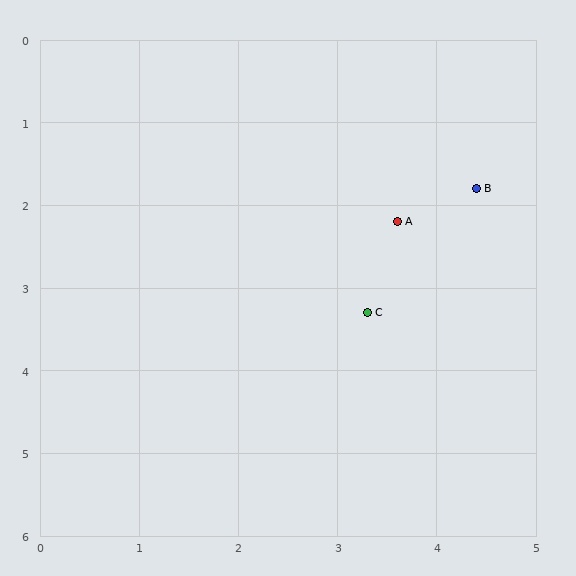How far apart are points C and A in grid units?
Points C and A are about 1.1 grid units apart.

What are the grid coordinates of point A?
Point A is at approximately (3.6, 2.2).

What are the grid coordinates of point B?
Point B is at approximately (4.4, 1.8).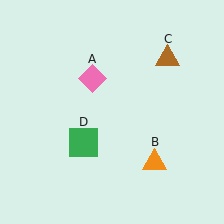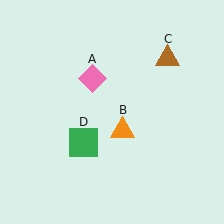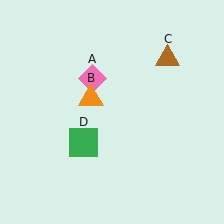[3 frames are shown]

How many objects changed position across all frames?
1 object changed position: orange triangle (object B).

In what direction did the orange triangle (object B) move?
The orange triangle (object B) moved up and to the left.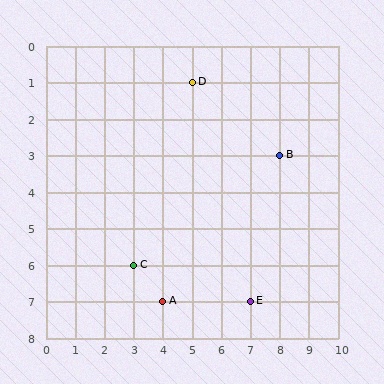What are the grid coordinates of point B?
Point B is at grid coordinates (8, 3).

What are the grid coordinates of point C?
Point C is at grid coordinates (3, 6).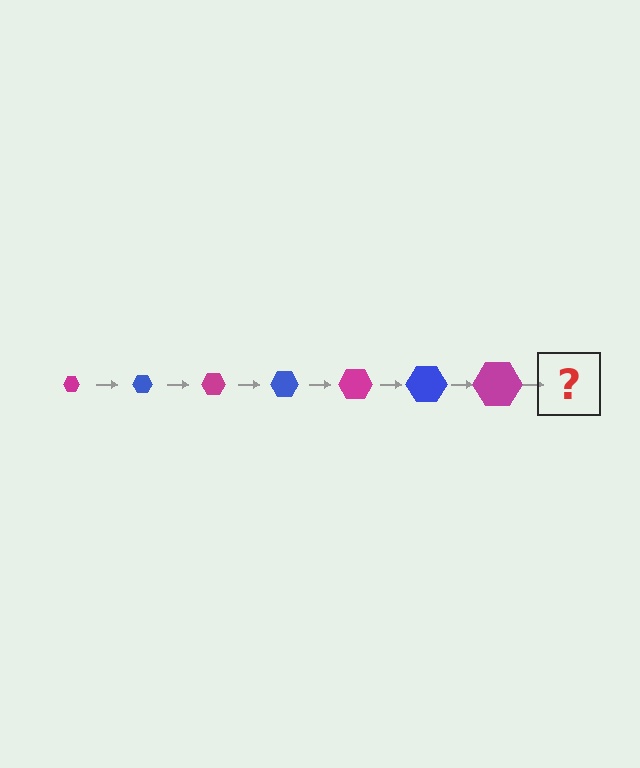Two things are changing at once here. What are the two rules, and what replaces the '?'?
The two rules are that the hexagon grows larger each step and the color cycles through magenta and blue. The '?' should be a blue hexagon, larger than the previous one.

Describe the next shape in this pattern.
It should be a blue hexagon, larger than the previous one.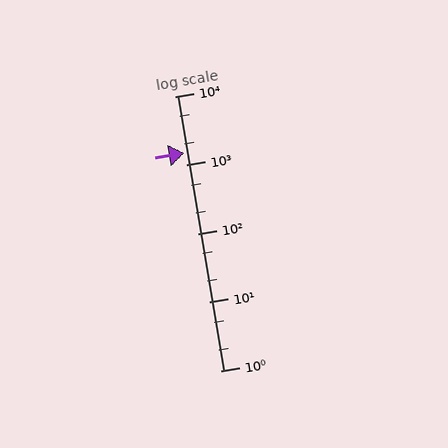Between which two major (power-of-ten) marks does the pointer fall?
The pointer is between 1000 and 10000.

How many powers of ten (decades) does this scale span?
The scale spans 4 decades, from 1 to 10000.